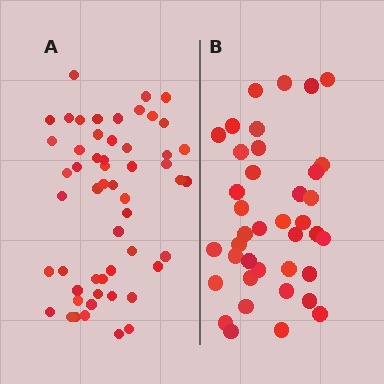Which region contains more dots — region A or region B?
Region A (the left region) has more dots.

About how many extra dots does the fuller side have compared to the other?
Region A has approximately 15 more dots than region B.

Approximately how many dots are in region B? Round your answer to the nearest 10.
About 40 dots. (The exact count is 39, which rounds to 40.)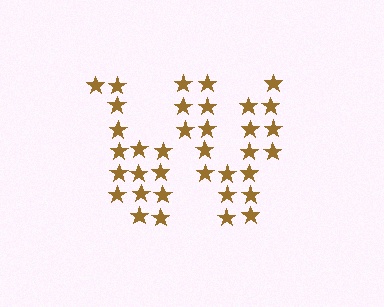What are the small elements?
The small elements are stars.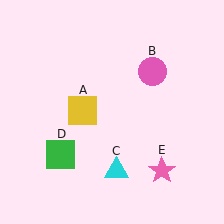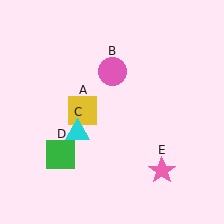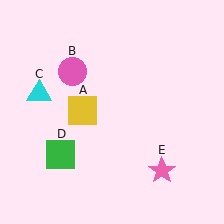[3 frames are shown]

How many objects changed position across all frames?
2 objects changed position: pink circle (object B), cyan triangle (object C).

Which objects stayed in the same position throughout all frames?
Yellow square (object A) and green square (object D) and pink star (object E) remained stationary.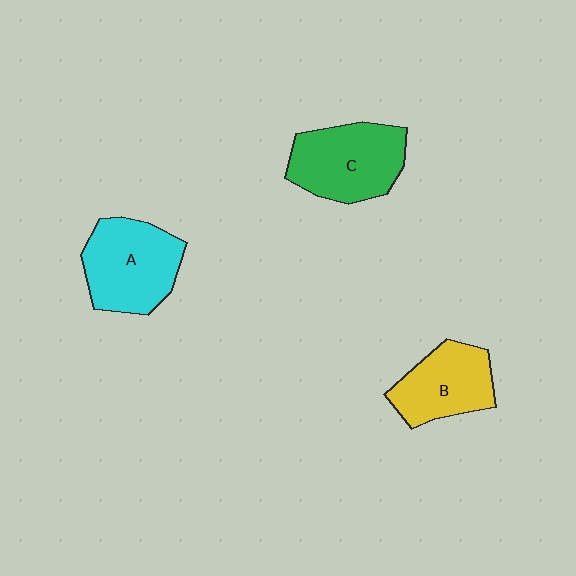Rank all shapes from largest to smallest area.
From largest to smallest: C (green), A (cyan), B (yellow).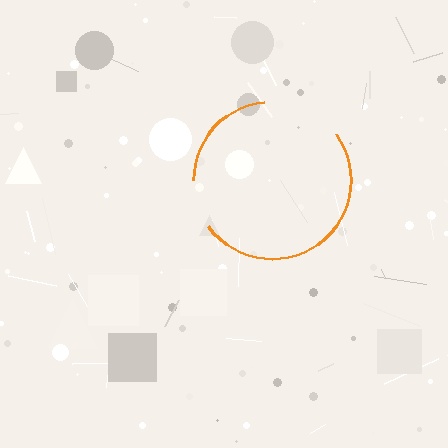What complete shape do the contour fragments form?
The contour fragments form a circle.